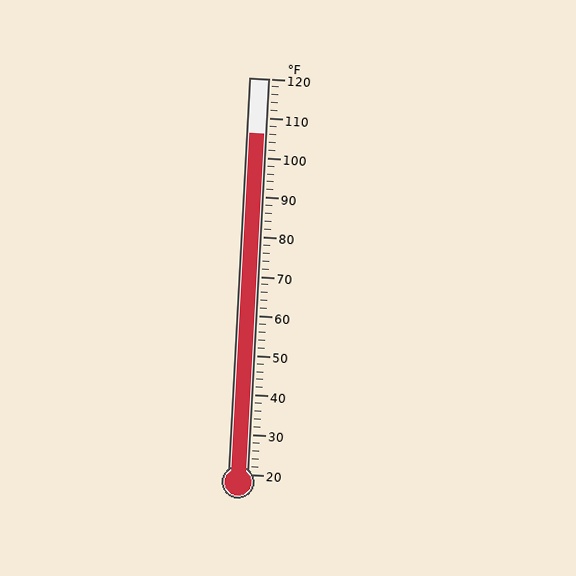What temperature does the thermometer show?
The thermometer shows approximately 106°F.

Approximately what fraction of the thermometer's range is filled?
The thermometer is filled to approximately 85% of its range.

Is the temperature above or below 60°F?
The temperature is above 60°F.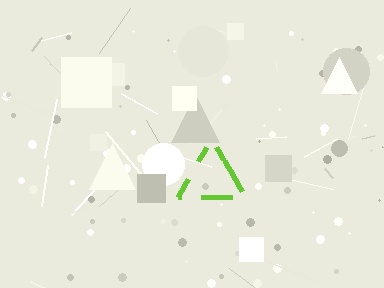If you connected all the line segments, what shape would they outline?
They would outline a triangle.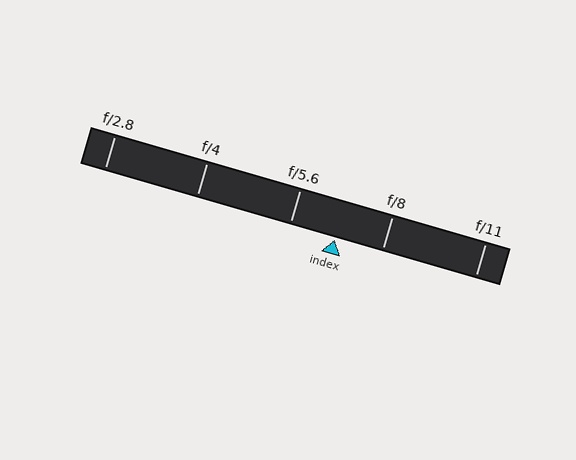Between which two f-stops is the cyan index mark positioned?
The index mark is between f/5.6 and f/8.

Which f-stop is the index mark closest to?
The index mark is closest to f/5.6.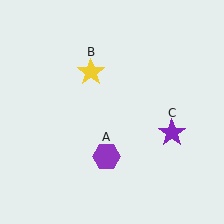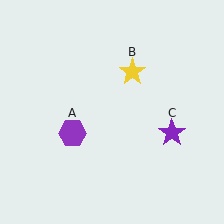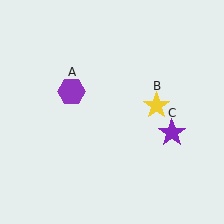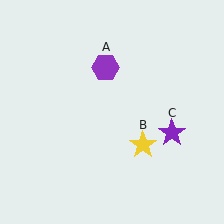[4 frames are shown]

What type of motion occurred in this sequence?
The purple hexagon (object A), yellow star (object B) rotated clockwise around the center of the scene.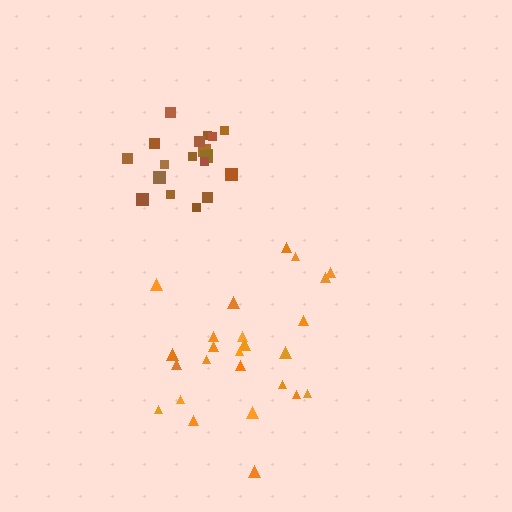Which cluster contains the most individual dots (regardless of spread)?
Orange (25).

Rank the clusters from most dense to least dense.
brown, orange.